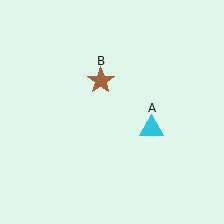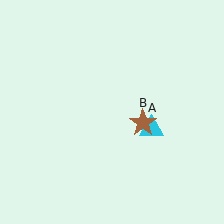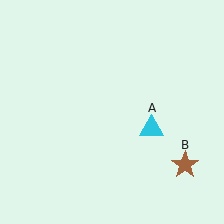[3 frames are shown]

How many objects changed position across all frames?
1 object changed position: brown star (object B).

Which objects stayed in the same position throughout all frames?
Cyan triangle (object A) remained stationary.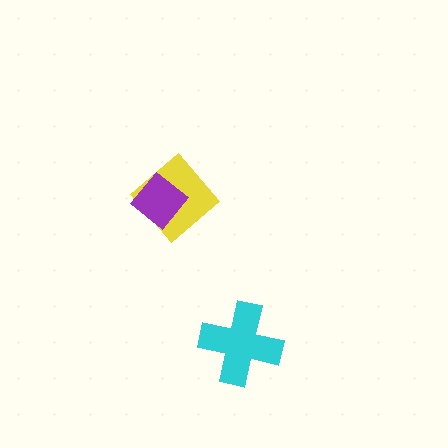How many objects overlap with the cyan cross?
0 objects overlap with the cyan cross.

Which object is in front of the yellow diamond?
The purple diamond is in front of the yellow diamond.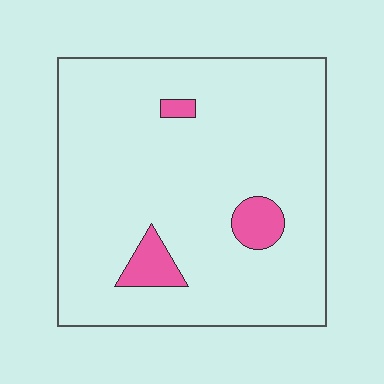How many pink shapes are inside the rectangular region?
3.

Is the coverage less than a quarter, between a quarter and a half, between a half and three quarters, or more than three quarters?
Less than a quarter.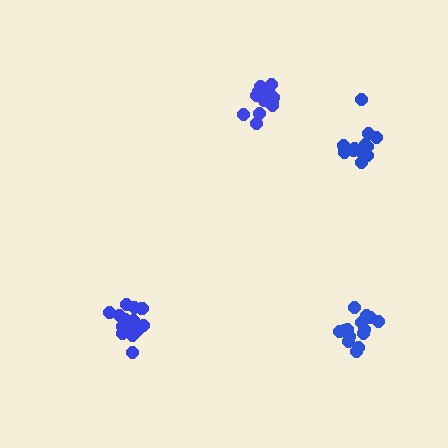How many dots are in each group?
Group 1: 15 dots, Group 2: 15 dots, Group 3: 16 dots, Group 4: 14 dots (60 total).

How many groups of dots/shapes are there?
There are 4 groups.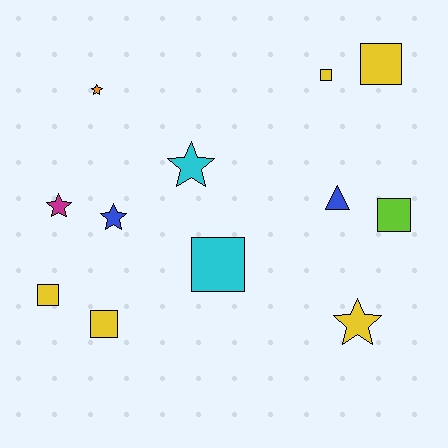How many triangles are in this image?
There is 1 triangle.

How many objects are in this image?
There are 12 objects.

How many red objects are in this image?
There are no red objects.